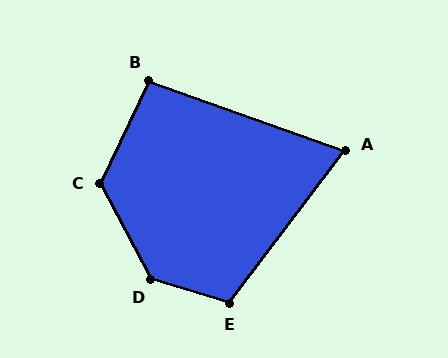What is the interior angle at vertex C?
Approximately 127 degrees (obtuse).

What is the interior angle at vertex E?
Approximately 110 degrees (obtuse).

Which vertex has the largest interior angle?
D, at approximately 135 degrees.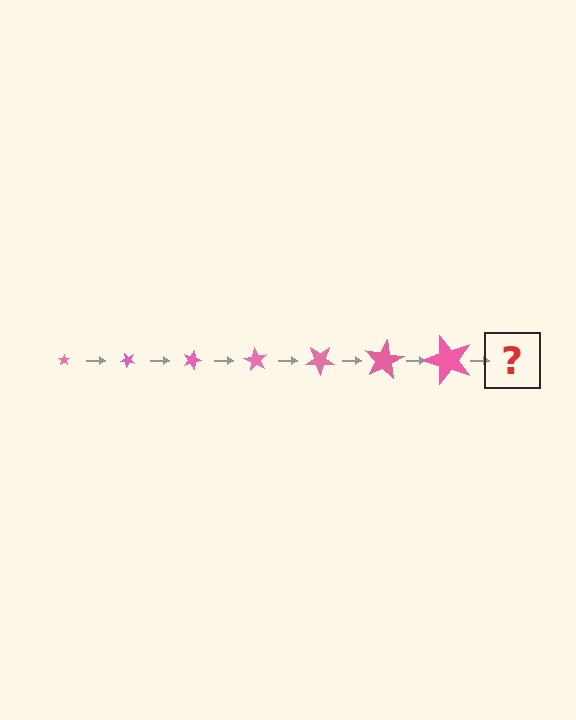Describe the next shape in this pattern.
It should be a star, larger than the previous one and rotated 315 degrees from the start.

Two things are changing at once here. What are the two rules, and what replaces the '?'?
The two rules are that the star grows larger each step and it rotates 45 degrees each step. The '?' should be a star, larger than the previous one and rotated 315 degrees from the start.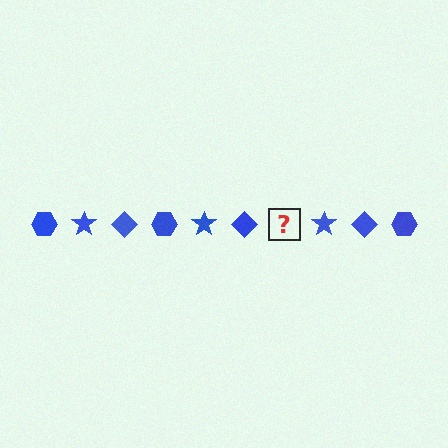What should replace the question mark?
The question mark should be replaced with a blue hexagon.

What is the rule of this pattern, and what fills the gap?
The rule is that the pattern cycles through hexagon, star, diamond shapes in blue. The gap should be filled with a blue hexagon.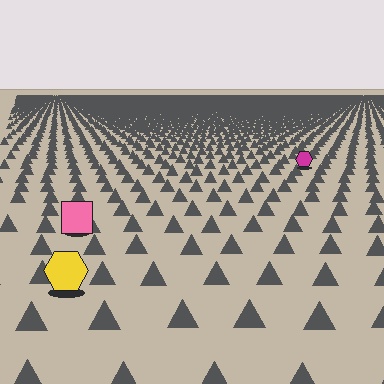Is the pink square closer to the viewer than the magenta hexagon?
Yes. The pink square is closer — you can tell from the texture gradient: the ground texture is coarser near it.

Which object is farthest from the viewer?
The magenta hexagon is farthest from the viewer. It appears smaller and the ground texture around it is denser.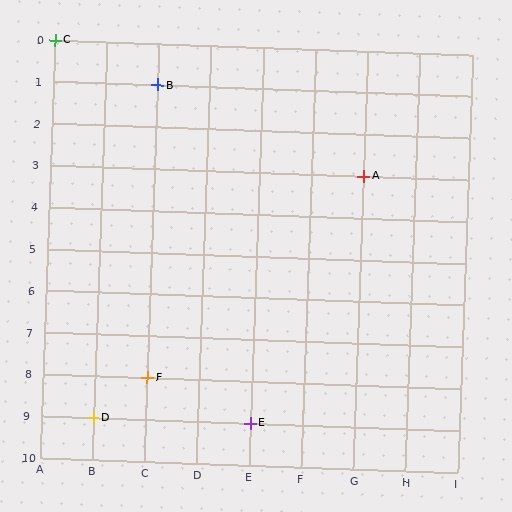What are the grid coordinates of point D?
Point D is at grid coordinates (B, 9).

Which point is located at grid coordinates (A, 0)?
Point C is at (A, 0).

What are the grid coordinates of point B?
Point B is at grid coordinates (C, 1).